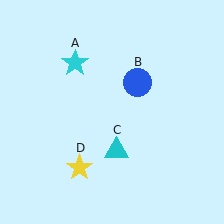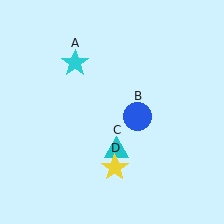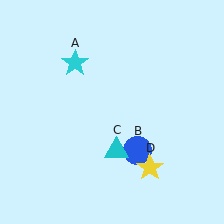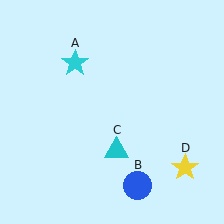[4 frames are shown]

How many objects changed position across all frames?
2 objects changed position: blue circle (object B), yellow star (object D).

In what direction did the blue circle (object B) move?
The blue circle (object B) moved down.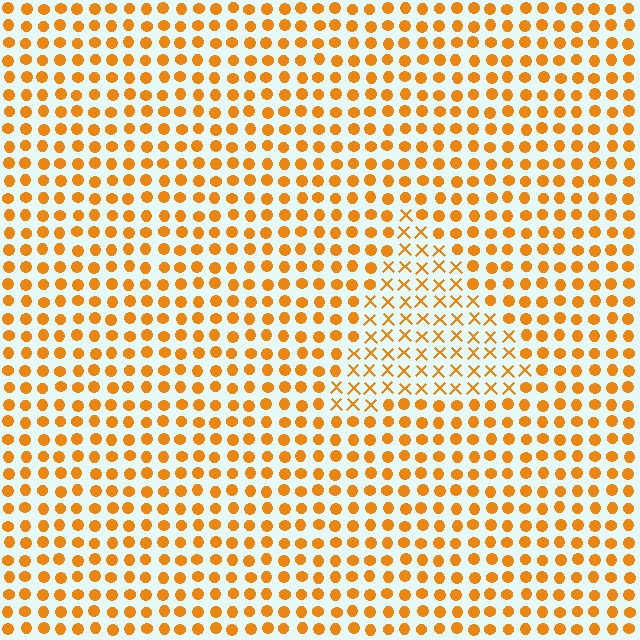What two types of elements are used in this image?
The image uses X marks inside the triangle region and circles outside it.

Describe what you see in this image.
The image is filled with small orange elements arranged in a uniform grid. A triangle-shaped region contains X marks, while the surrounding area contains circles. The boundary is defined purely by the change in element shape.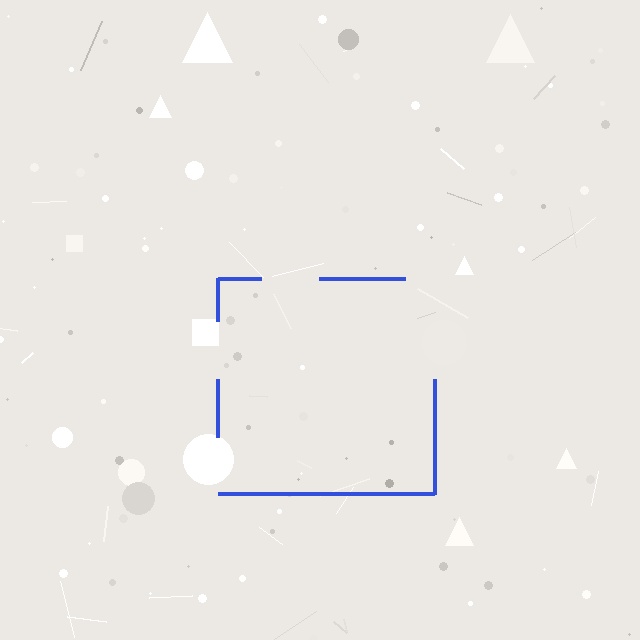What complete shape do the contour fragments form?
The contour fragments form a square.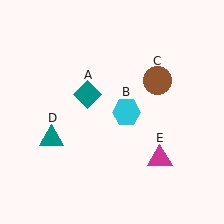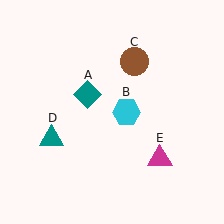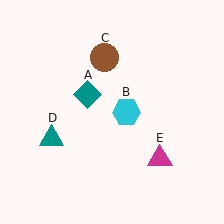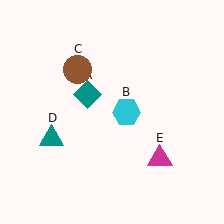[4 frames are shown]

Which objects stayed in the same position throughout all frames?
Teal diamond (object A) and cyan hexagon (object B) and teal triangle (object D) and magenta triangle (object E) remained stationary.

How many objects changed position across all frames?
1 object changed position: brown circle (object C).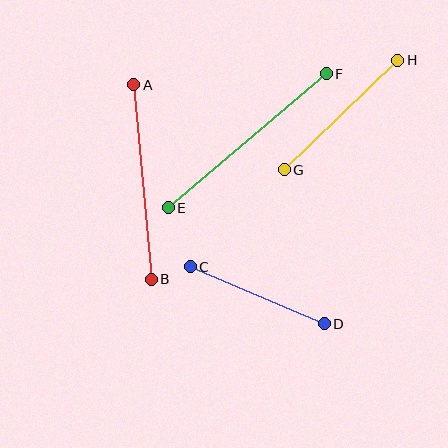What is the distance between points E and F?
The distance is approximately 207 pixels.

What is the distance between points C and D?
The distance is approximately 145 pixels.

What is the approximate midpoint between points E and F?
The midpoint is at approximately (247, 141) pixels.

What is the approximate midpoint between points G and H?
The midpoint is at approximately (341, 115) pixels.